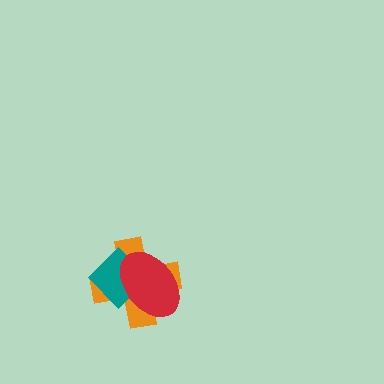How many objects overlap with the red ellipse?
2 objects overlap with the red ellipse.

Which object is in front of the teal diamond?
The red ellipse is in front of the teal diamond.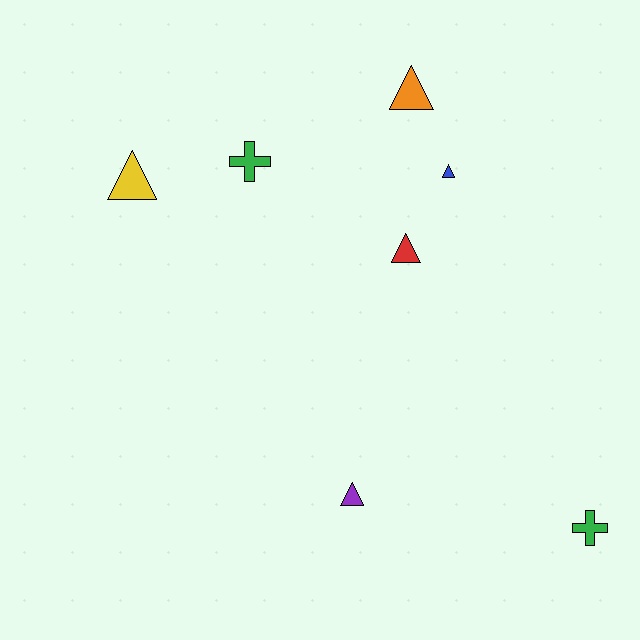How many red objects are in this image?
There is 1 red object.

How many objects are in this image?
There are 7 objects.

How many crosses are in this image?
There are 2 crosses.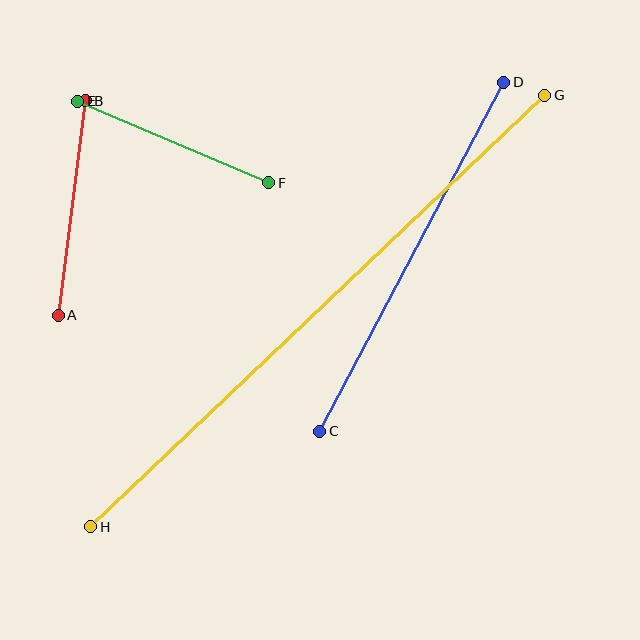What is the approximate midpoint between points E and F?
The midpoint is at approximately (173, 142) pixels.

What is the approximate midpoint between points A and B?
The midpoint is at approximately (72, 208) pixels.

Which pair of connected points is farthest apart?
Points G and H are farthest apart.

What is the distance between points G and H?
The distance is approximately 626 pixels.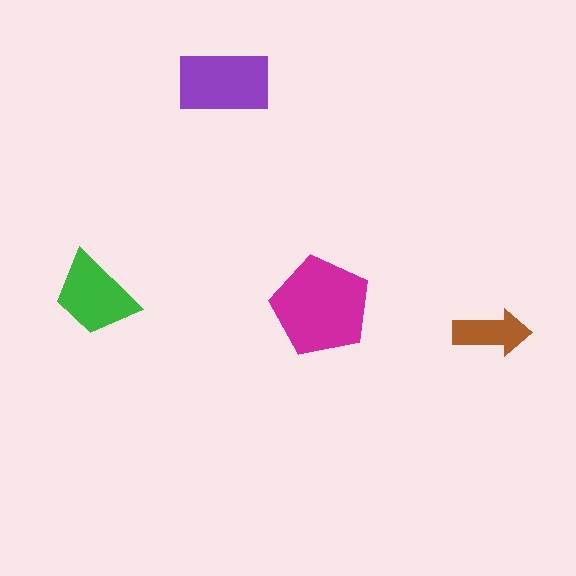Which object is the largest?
The magenta pentagon.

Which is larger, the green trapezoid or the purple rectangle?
The purple rectangle.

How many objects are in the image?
There are 4 objects in the image.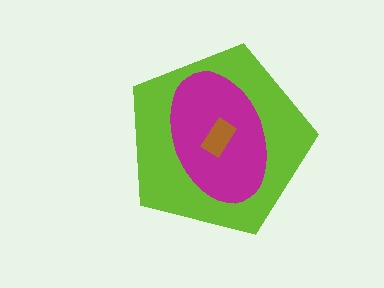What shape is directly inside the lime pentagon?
The magenta ellipse.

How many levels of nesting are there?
3.